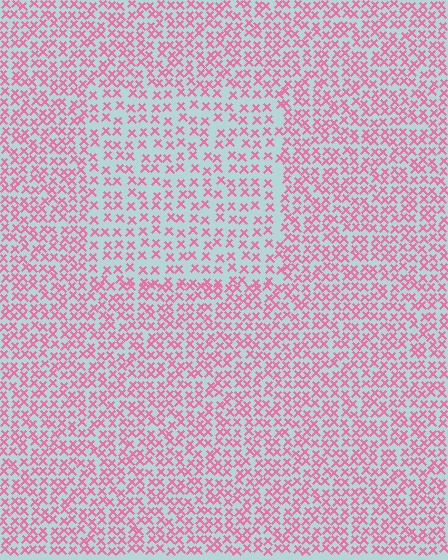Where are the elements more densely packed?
The elements are more densely packed outside the rectangle boundary.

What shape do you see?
I see a rectangle.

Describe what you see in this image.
The image contains small pink elements arranged at two different densities. A rectangle-shaped region is visible where the elements are less densely packed than the surrounding area.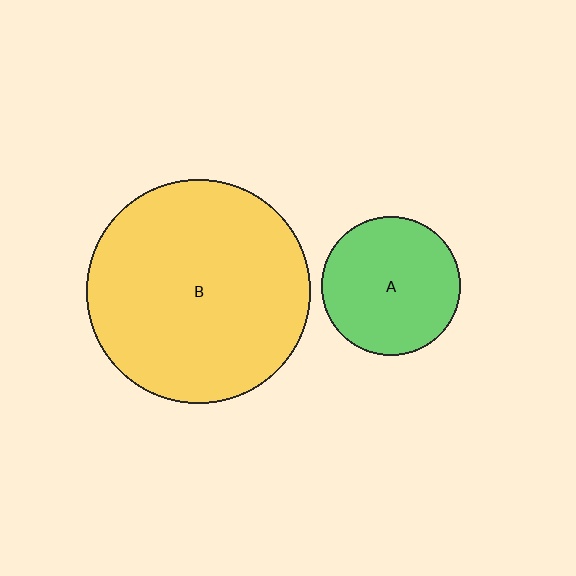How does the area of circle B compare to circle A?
Approximately 2.6 times.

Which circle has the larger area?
Circle B (yellow).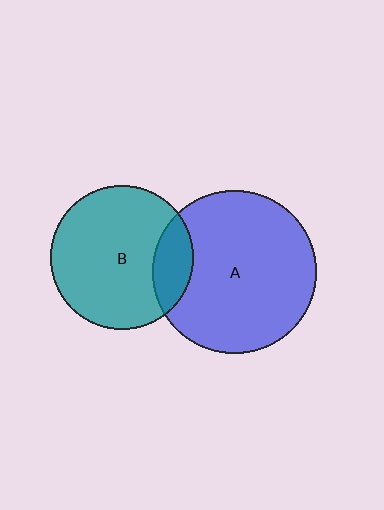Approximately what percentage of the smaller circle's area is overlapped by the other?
Approximately 15%.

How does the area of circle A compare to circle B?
Approximately 1.3 times.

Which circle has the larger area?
Circle A (blue).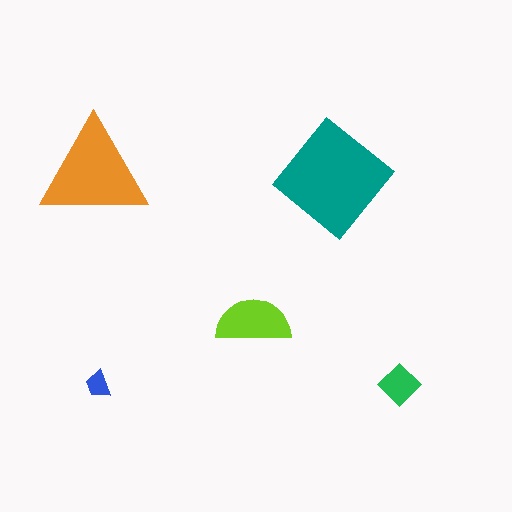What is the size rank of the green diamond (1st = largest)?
4th.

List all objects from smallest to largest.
The blue trapezoid, the green diamond, the lime semicircle, the orange triangle, the teal diamond.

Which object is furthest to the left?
The orange triangle is leftmost.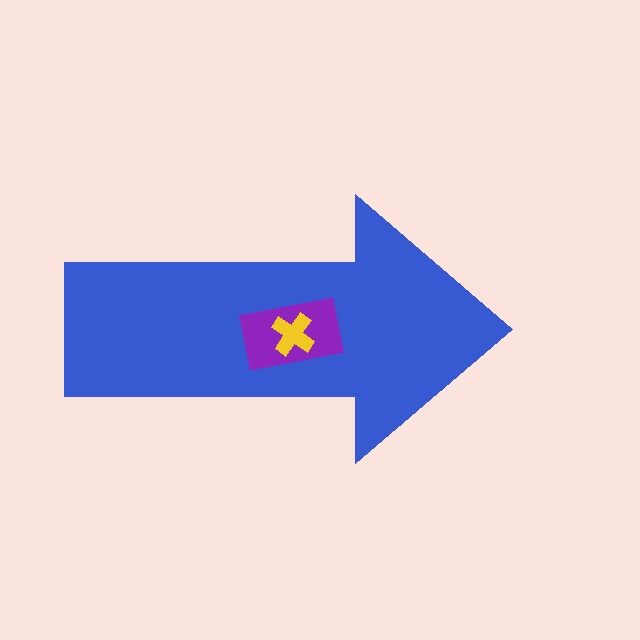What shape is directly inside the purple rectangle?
The yellow cross.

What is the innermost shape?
The yellow cross.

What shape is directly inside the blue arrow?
The purple rectangle.